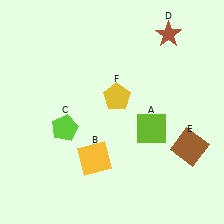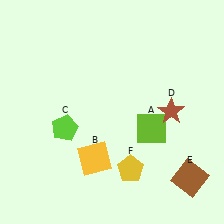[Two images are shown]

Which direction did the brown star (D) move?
The brown star (D) moved down.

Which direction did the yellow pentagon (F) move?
The yellow pentagon (F) moved down.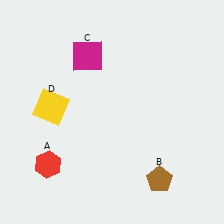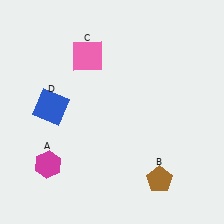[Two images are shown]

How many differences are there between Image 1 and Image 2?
There are 3 differences between the two images.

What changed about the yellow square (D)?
In Image 1, D is yellow. In Image 2, it changed to blue.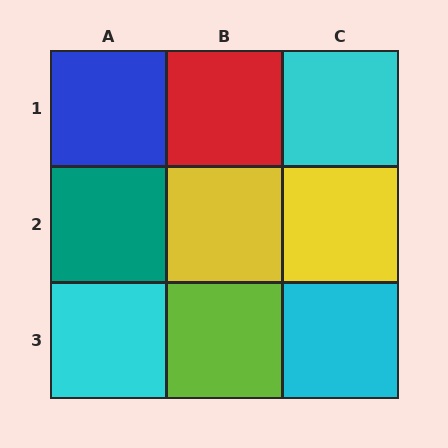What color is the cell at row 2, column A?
Teal.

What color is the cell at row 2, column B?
Yellow.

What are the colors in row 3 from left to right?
Cyan, lime, cyan.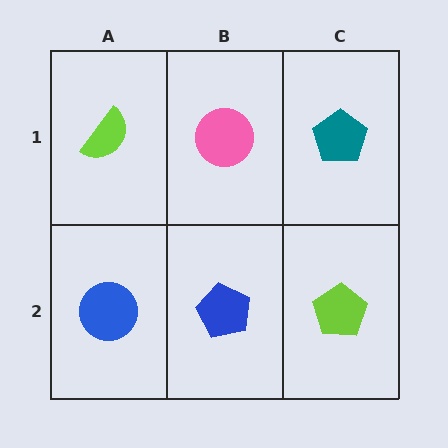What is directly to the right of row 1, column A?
A pink circle.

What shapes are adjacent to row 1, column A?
A blue circle (row 2, column A), a pink circle (row 1, column B).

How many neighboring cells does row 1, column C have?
2.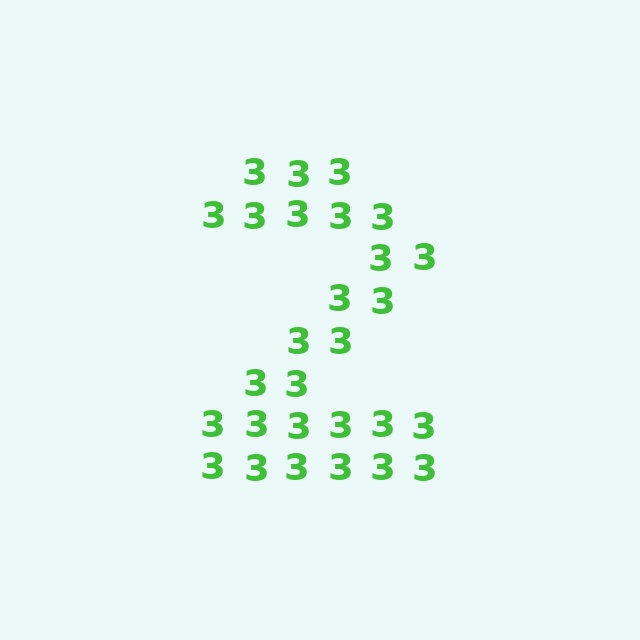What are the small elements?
The small elements are digit 3's.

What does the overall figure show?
The overall figure shows the digit 2.